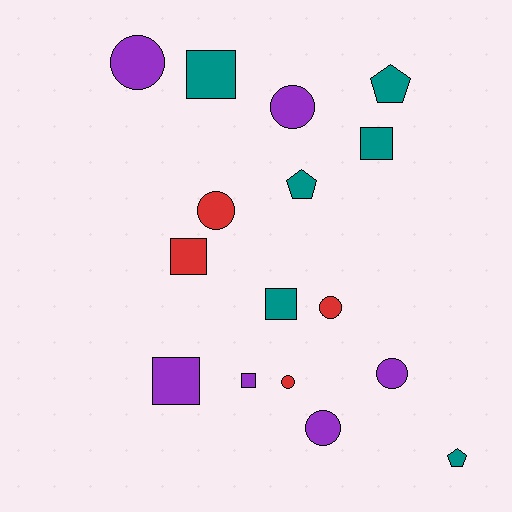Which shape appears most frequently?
Circle, with 7 objects.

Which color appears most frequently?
Purple, with 6 objects.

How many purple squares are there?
There are 2 purple squares.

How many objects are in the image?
There are 16 objects.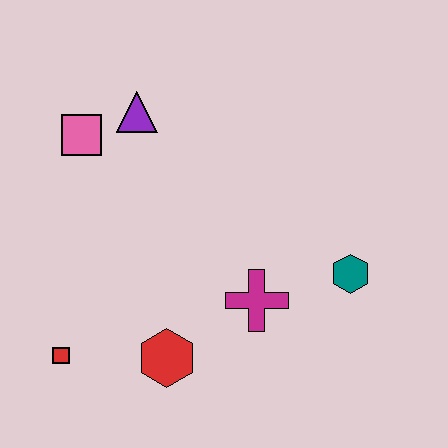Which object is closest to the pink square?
The purple triangle is closest to the pink square.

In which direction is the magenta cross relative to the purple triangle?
The magenta cross is below the purple triangle.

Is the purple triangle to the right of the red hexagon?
No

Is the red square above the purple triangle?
No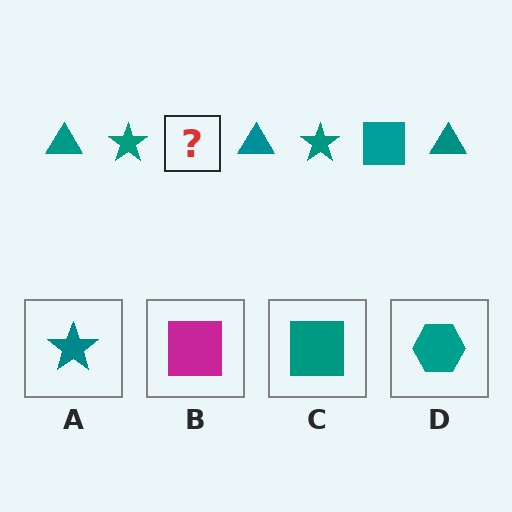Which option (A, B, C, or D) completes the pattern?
C.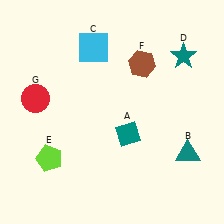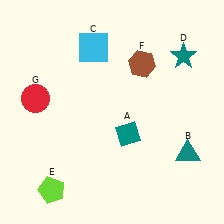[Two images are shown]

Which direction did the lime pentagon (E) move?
The lime pentagon (E) moved down.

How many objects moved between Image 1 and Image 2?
1 object moved between the two images.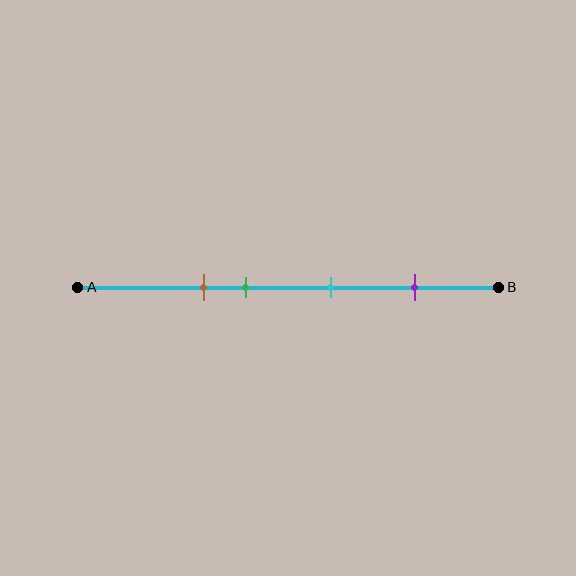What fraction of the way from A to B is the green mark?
The green mark is approximately 40% (0.4) of the way from A to B.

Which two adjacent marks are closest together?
The brown and green marks are the closest adjacent pair.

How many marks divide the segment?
There are 4 marks dividing the segment.